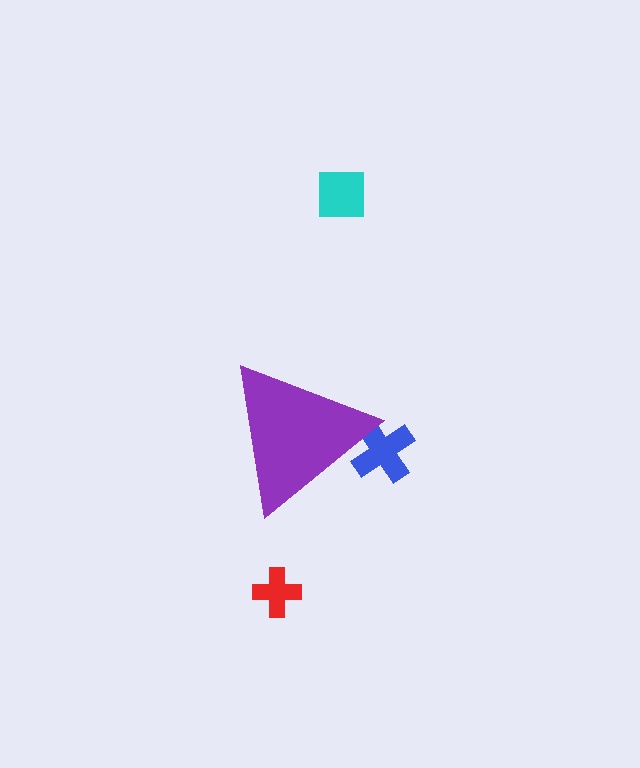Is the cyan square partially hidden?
No, the cyan square is fully visible.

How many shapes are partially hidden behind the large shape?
1 shape is partially hidden.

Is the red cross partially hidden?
No, the red cross is fully visible.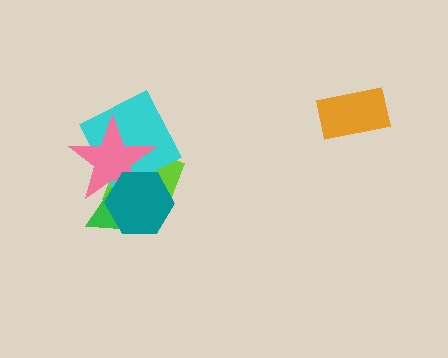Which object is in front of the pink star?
The teal hexagon is in front of the pink star.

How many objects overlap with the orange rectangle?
0 objects overlap with the orange rectangle.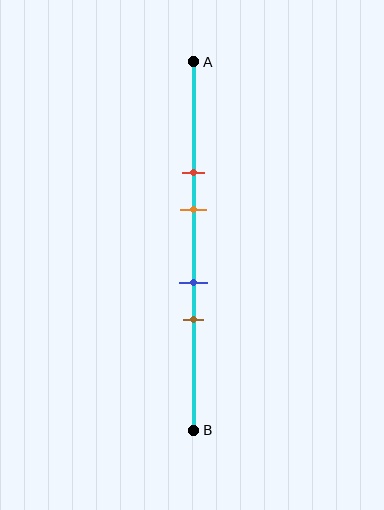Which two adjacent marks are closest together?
The blue and brown marks are the closest adjacent pair.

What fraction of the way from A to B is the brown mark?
The brown mark is approximately 70% (0.7) of the way from A to B.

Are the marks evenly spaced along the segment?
No, the marks are not evenly spaced.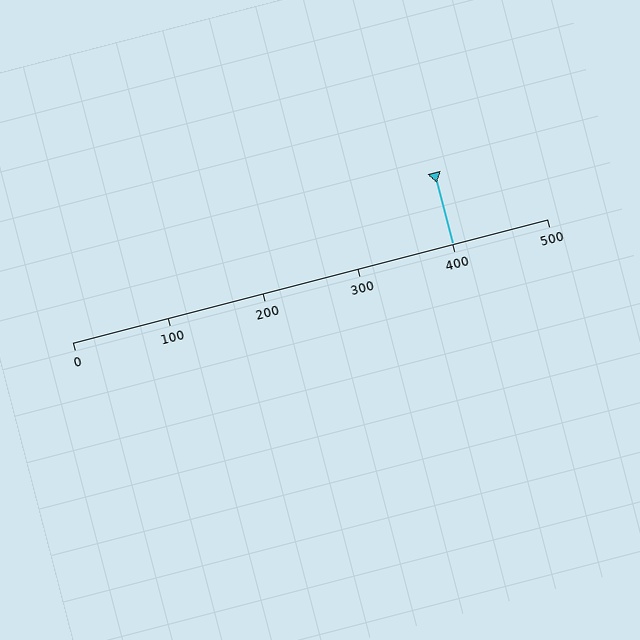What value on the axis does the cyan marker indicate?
The marker indicates approximately 400.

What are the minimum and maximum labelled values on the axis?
The axis runs from 0 to 500.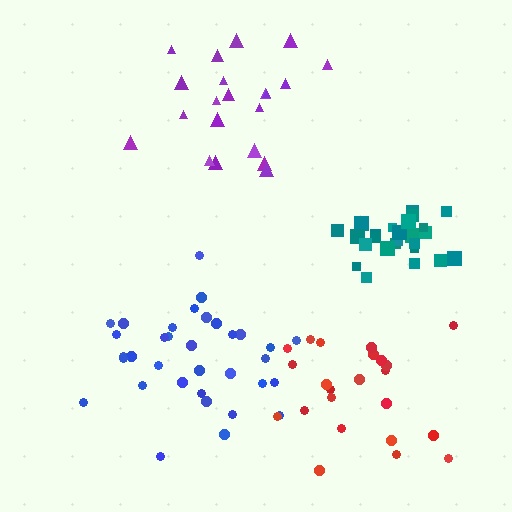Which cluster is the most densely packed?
Teal.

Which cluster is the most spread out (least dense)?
Blue.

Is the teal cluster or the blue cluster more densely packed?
Teal.